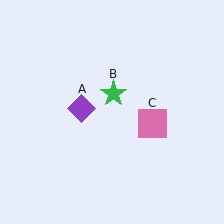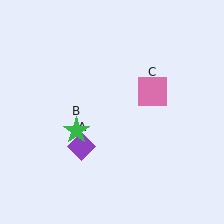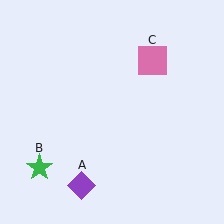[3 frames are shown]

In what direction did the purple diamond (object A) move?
The purple diamond (object A) moved down.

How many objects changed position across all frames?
3 objects changed position: purple diamond (object A), green star (object B), pink square (object C).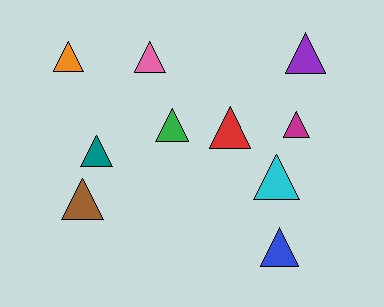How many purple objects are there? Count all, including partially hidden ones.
There is 1 purple object.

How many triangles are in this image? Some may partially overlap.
There are 10 triangles.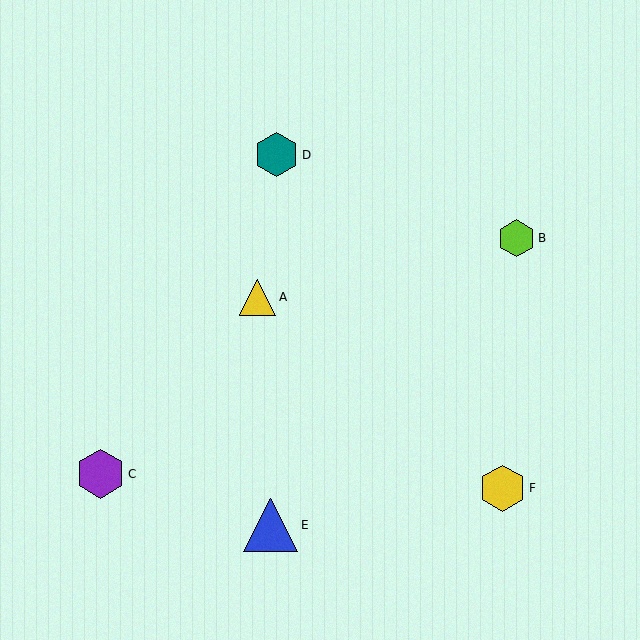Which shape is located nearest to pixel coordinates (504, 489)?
The yellow hexagon (labeled F) at (502, 488) is nearest to that location.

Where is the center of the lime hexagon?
The center of the lime hexagon is at (517, 238).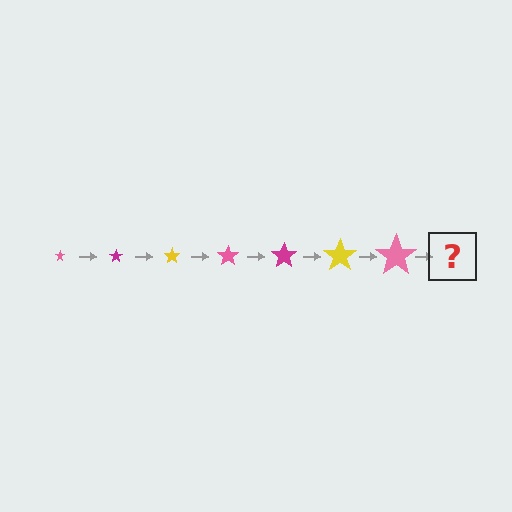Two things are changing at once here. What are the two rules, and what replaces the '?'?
The two rules are that the star grows larger each step and the color cycles through pink, magenta, and yellow. The '?' should be a magenta star, larger than the previous one.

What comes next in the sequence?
The next element should be a magenta star, larger than the previous one.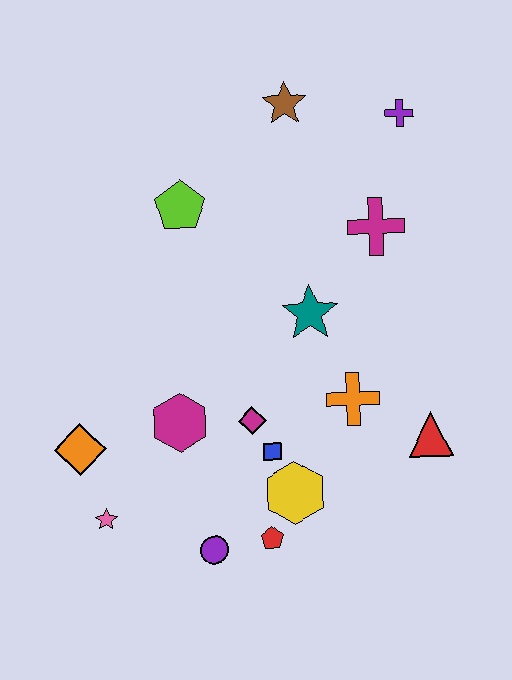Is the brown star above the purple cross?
Yes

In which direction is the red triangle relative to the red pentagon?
The red triangle is to the right of the red pentagon.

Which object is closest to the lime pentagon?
The brown star is closest to the lime pentagon.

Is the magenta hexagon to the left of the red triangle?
Yes